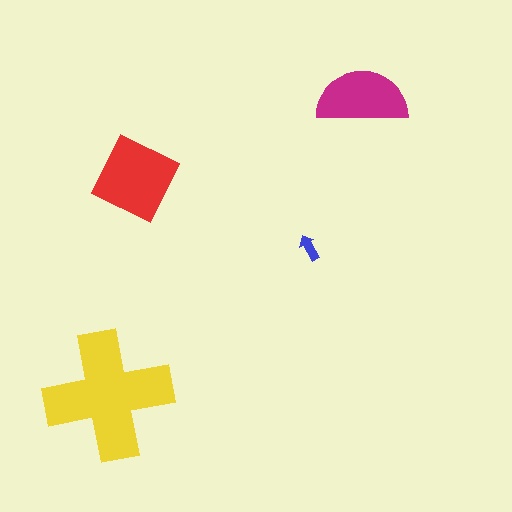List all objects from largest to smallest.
The yellow cross, the red diamond, the magenta semicircle, the blue arrow.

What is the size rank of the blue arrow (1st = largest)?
4th.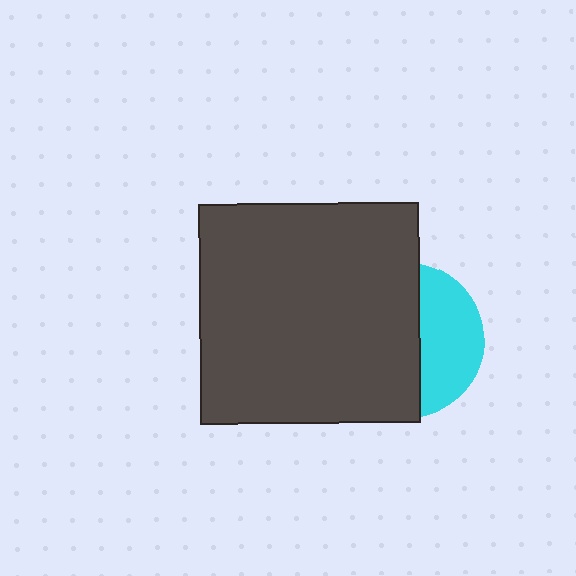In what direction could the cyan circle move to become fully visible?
The cyan circle could move right. That would shift it out from behind the dark gray square entirely.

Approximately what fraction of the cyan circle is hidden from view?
Roughly 61% of the cyan circle is hidden behind the dark gray square.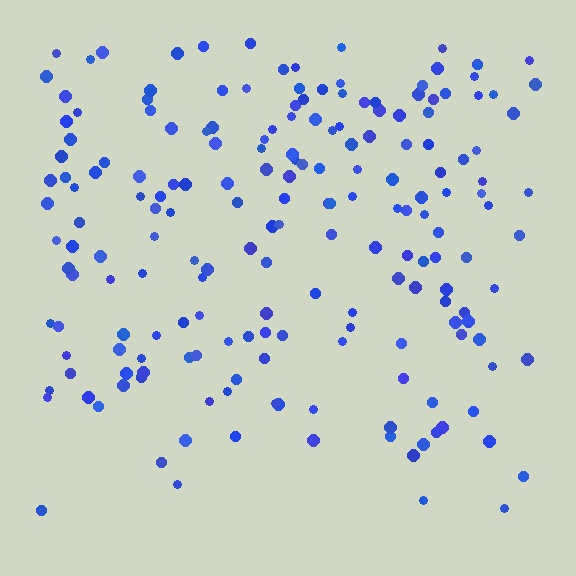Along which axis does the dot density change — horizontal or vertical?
Vertical.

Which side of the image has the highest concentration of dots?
The top.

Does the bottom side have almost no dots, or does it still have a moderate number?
Still a moderate number, just noticeably fewer than the top.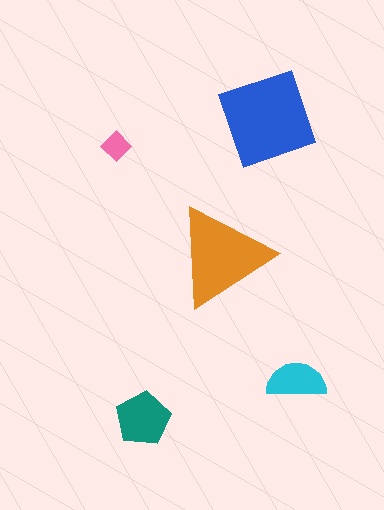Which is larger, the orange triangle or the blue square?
The blue square.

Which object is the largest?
The blue square.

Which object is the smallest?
The pink diamond.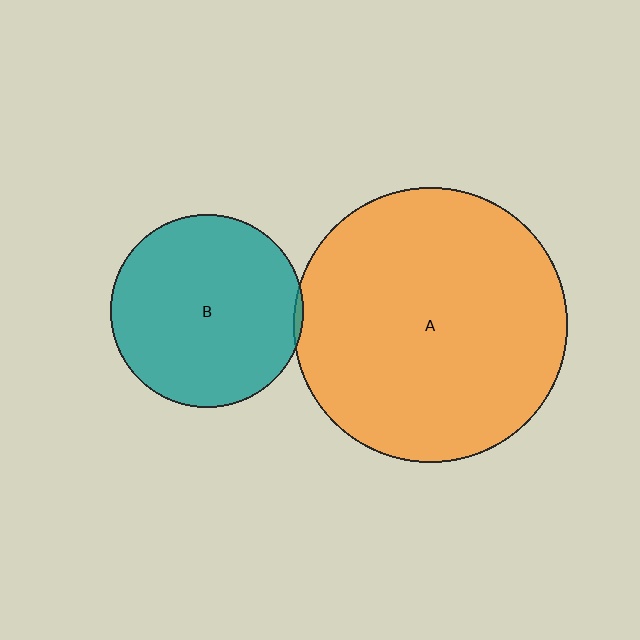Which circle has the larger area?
Circle A (orange).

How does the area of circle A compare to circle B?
Approximately 2.0 times.